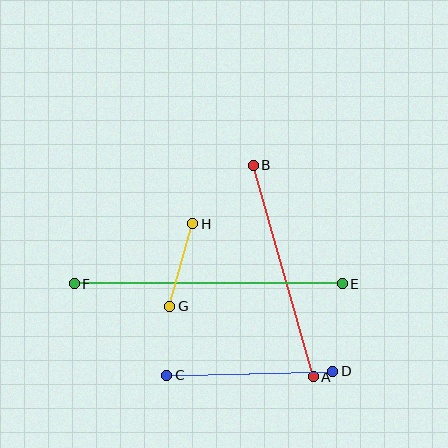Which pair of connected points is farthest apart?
Points E and F are farthest apart.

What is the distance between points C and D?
The distance is approximately 166 pixels.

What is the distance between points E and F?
The distance is approximately 268 pixels.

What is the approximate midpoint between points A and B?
The midpoint is at approximately (283, 271) pixels.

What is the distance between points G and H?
The distance is approximately 86 pixels.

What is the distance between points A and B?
The distance is approximately 220 pixels.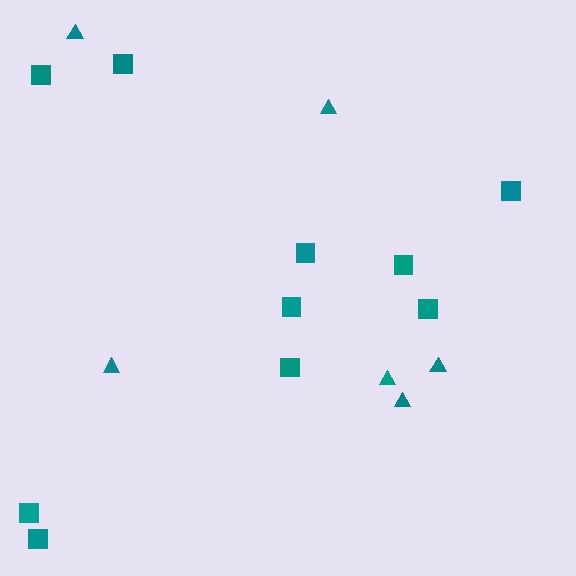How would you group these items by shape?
There are 2 groups: one group of squares (10) and one group of triangles (6).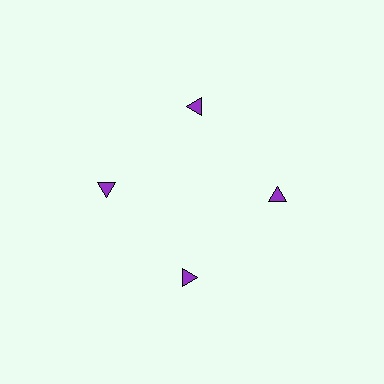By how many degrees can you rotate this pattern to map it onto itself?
The pattern maps onto itself every 90 degrees of rotation.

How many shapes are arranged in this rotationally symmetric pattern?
There are 4 shapes, arranged in 4 groups of 1.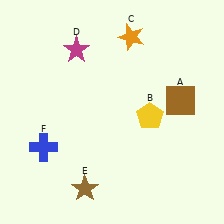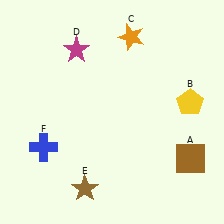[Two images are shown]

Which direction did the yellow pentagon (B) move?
The yellow pentagon (B) moved right.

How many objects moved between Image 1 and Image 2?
2 objects moved between the two images.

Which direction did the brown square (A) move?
The brown square (A) moved down.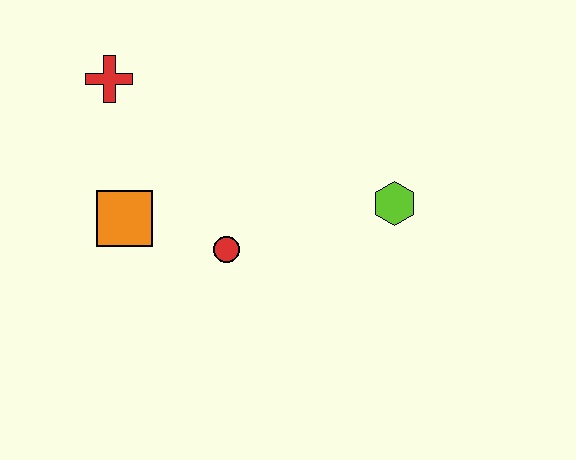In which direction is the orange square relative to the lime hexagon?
The orange square is to the left of the lime hexagon.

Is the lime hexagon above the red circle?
Yes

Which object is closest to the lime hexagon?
The red circle is closest to the lime hexagon.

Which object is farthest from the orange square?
The lime hexagon is farthest from the orange square.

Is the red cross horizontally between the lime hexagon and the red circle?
No